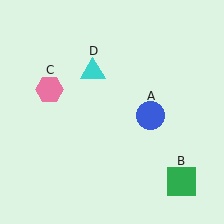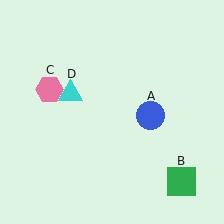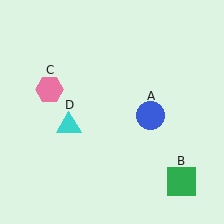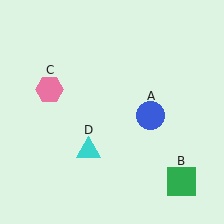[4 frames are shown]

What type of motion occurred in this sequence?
The cyan triangle (object D) rotated counterclockwise around the center of the scene.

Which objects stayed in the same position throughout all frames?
Blue circle (object A) and green square (object B) and pink hexagon (object C) remained stationary.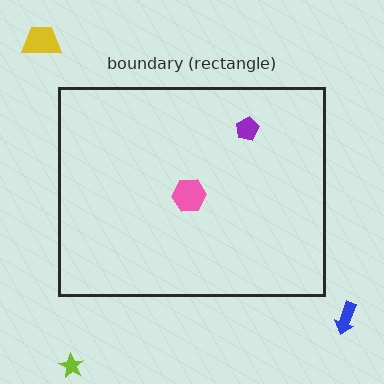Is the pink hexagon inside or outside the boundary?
Inside.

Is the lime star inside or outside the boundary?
Outside.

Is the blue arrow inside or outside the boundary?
Outside.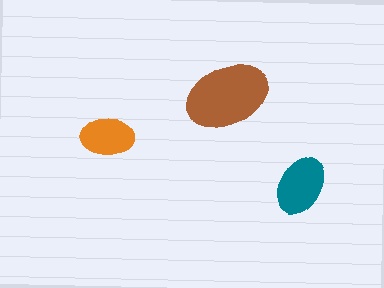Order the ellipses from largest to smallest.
the brown one, the teal one, the orange one.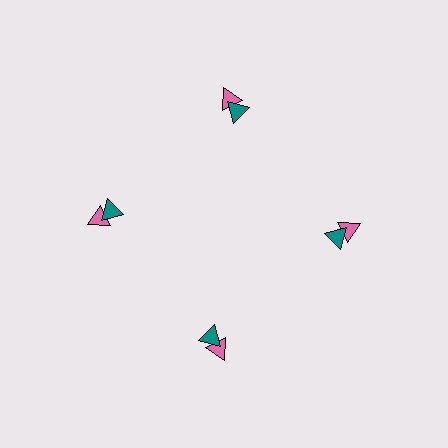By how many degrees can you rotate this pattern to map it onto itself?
The pattern maps onto itself every 90 degrees of rotation.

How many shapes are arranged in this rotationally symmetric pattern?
There are 8 shapes, arranged in 4 groups of 2.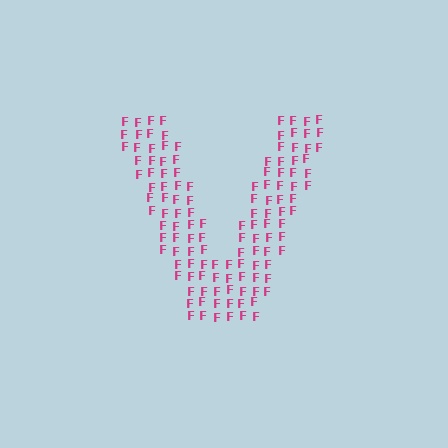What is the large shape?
The large shape is the letter V.